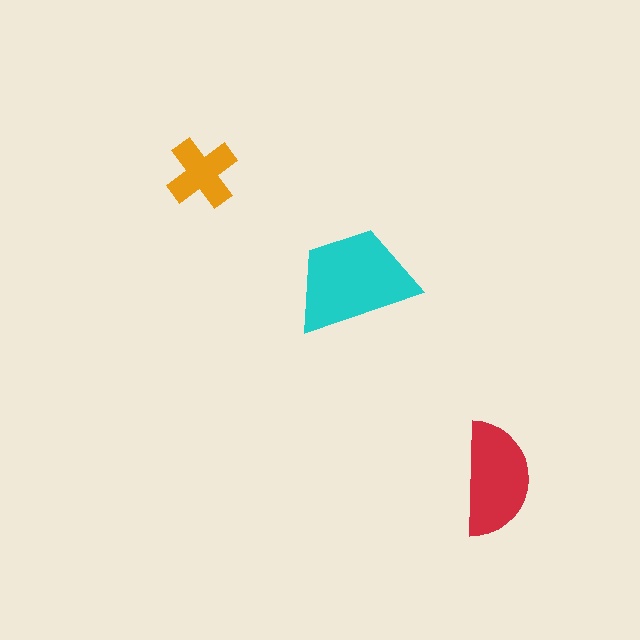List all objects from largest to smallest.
The cyan trapezoid, the red semicircle, the orange cross.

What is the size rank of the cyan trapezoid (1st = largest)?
1st.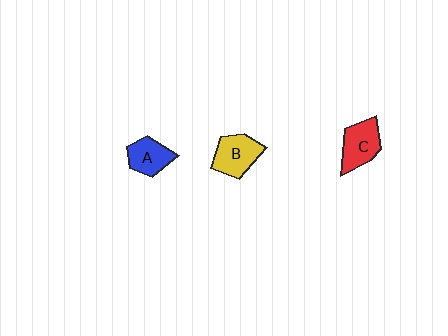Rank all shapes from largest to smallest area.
From largest to smallest: B (yellow), C (red), A (blue).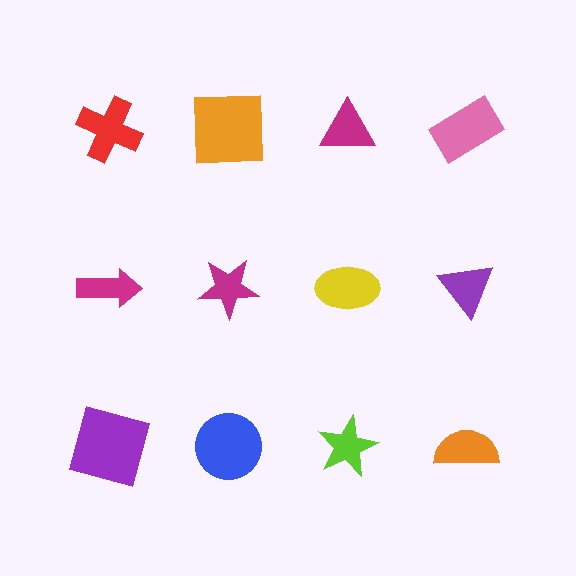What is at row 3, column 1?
A purple square.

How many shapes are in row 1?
4 shapes.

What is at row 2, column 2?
A magenta star.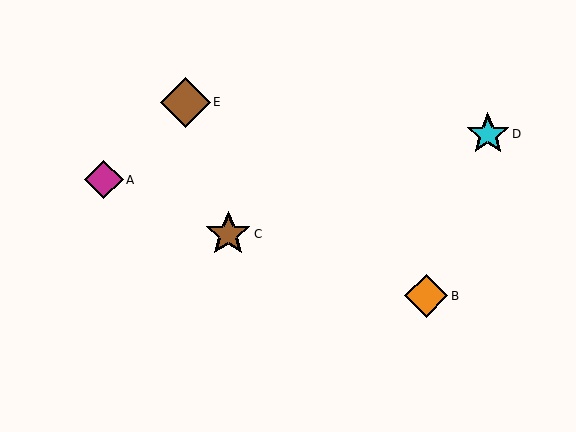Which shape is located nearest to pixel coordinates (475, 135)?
The cyan star (labeled D) at (488, 134) is nearest to that location.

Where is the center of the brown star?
The center of the brown star is at (228, 234).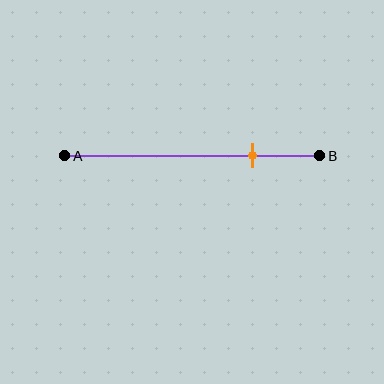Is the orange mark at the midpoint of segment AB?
No, the mark is at about 75% from A, not at the 50% midpoint.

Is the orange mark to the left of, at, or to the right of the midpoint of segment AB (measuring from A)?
The orange mark is to the right of the midpoint of segment AB.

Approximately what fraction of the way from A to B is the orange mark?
The orange mark is approximately 75% of the way from A to B.